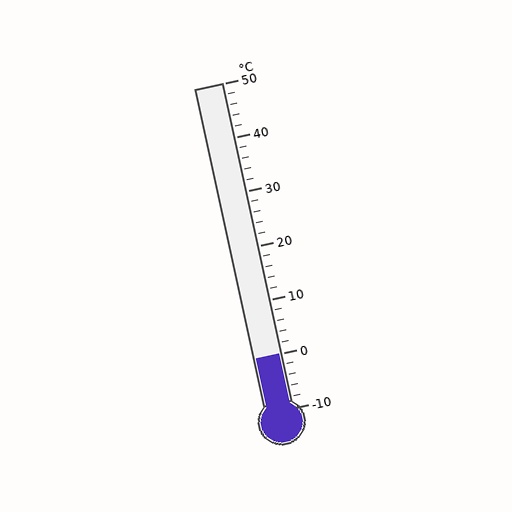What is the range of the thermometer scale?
The thermometer scale ranges from -10°C to 50°C.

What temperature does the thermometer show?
The thermometer shows approximately 0°C.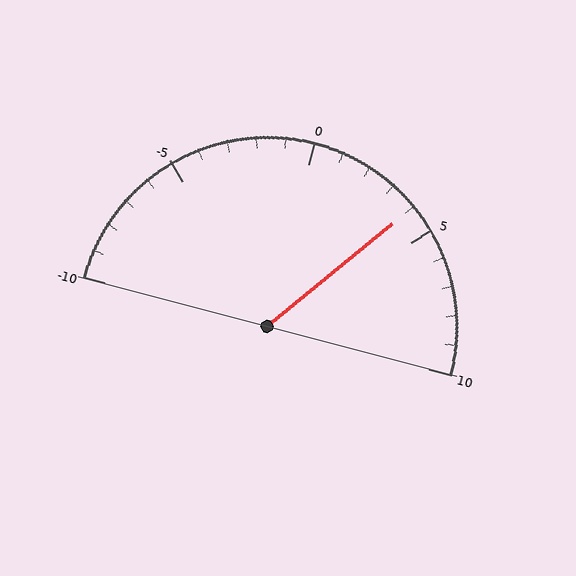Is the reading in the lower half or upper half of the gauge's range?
The reading is in the upper half of the range (-10 to 10).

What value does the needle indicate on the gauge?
The needle indicates approximately 4.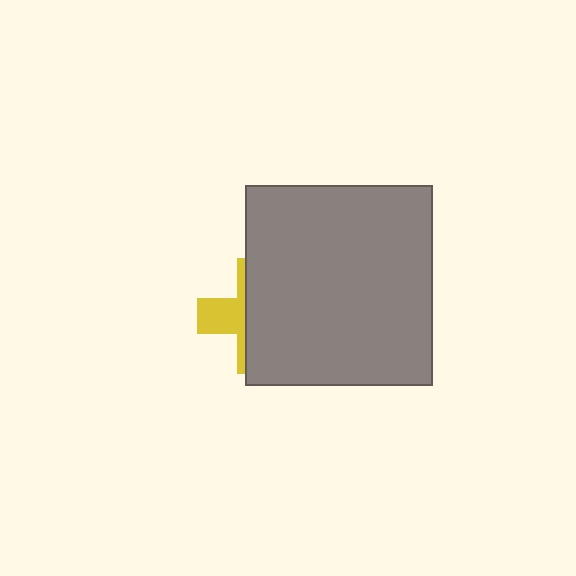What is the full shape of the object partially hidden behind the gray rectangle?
The partially hidden object is a yellow cross.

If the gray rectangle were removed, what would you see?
You would see the complete yellow cross.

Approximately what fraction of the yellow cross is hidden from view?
Roughly 66% of the yellow cross is hidden behind the gray rectangle.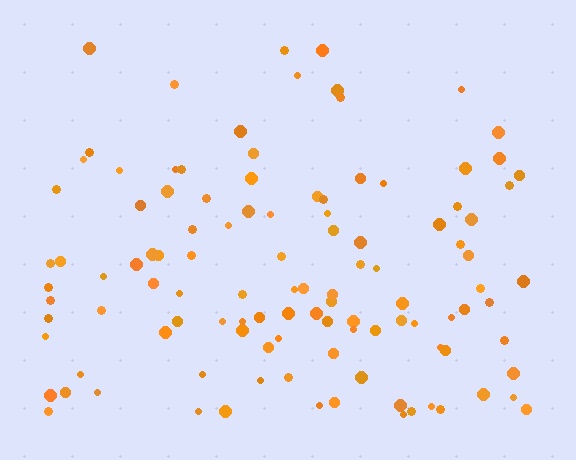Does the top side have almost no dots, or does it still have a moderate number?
Still a moderate number, just noticeably fewer than the bottom.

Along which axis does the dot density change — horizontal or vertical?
Vertical.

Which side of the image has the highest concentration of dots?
The bottom.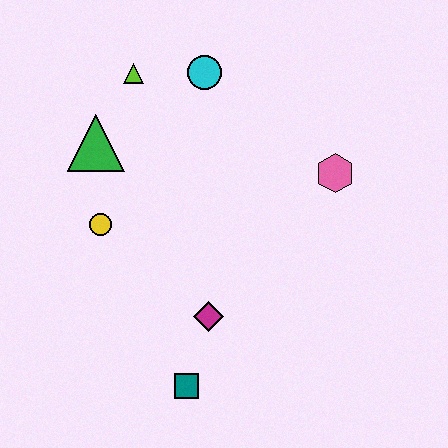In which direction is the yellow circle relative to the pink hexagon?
The yellow circle is to the left of the pink hexagon.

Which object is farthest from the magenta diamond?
The lime triangle is farthest from the magenta diamond.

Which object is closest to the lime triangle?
The cyan circle is closest to the lime triangle.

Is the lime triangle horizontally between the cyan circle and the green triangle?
Yes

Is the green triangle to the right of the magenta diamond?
No